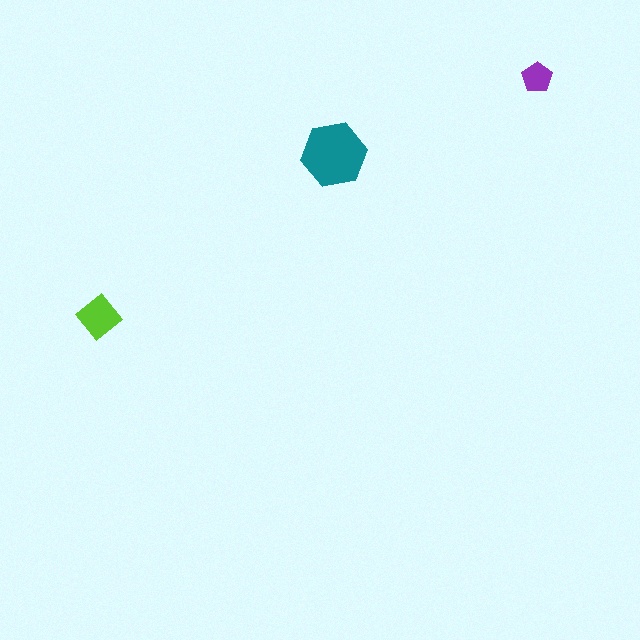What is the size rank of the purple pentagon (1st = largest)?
3rd.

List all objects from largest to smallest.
The teal hexagon, the lime diamond, the purple pentagon.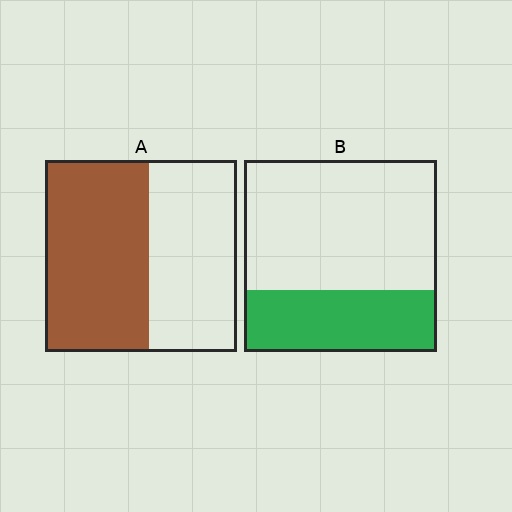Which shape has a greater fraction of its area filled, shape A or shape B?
Shape A.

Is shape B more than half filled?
No.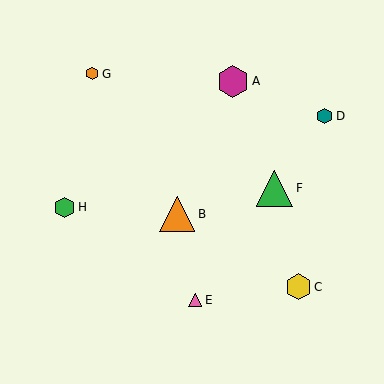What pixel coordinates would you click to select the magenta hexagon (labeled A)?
Click at (233, 81) to select the magenta hexagon A.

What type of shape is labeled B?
Shape B is an orange triangle.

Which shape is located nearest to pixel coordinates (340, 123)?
The teal hexagon (labeled D) at (325, 116) is nearest to that location.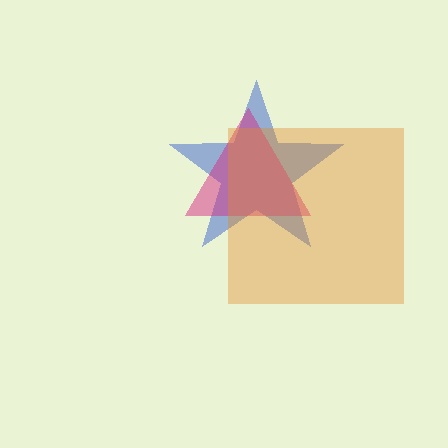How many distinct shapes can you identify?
There are 3 distinct shapes: a blue star, a magenta triangle, an orange square.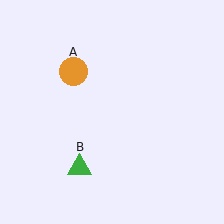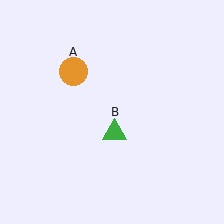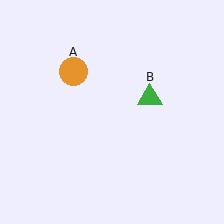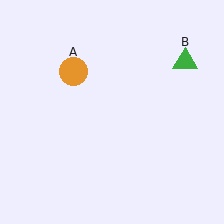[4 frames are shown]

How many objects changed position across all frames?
1 object changed position: green triangle (object B).